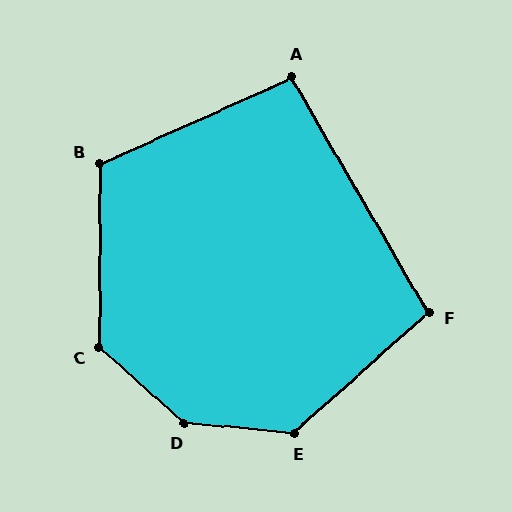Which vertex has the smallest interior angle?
A, at approximately 96 degrees.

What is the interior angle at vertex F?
Approximately 102 degrees (obtuse).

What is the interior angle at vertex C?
Approximately 131 degrees (obtuse).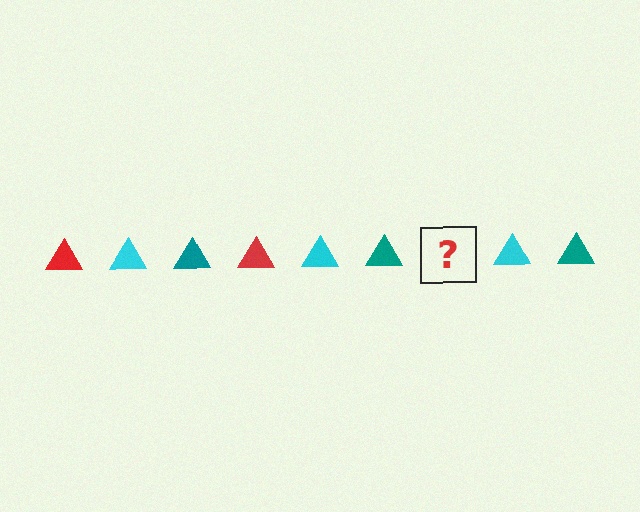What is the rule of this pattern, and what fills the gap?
The rule is that the pattern cycles through red, cyan, teal triangles. The gap should be filled with a red triangle.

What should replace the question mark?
The question mark should be replaced with a red triangle.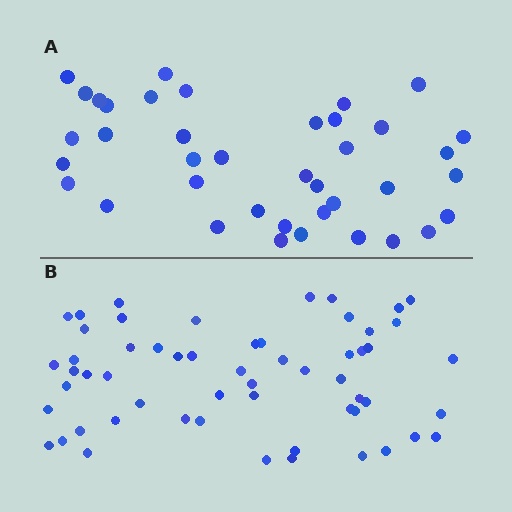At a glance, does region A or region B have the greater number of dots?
Region B (the bottom region) has more dots.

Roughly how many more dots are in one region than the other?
Region B has approximately 20 more dots than region A.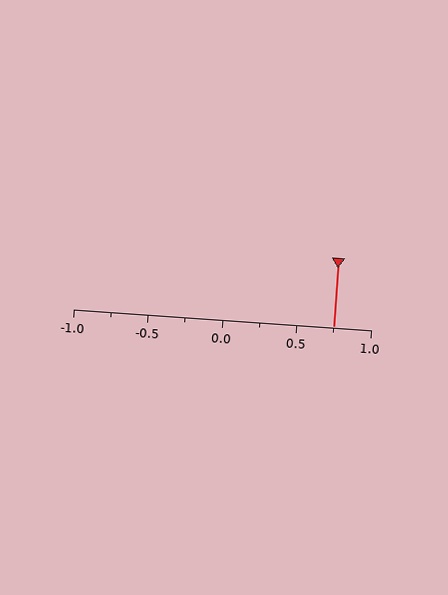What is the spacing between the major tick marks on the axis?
The major ticks are spaced 0.5 apart.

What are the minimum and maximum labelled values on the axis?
The axis runs from -1.0 to 1.0.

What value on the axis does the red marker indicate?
The marker indicates approximately 0.75.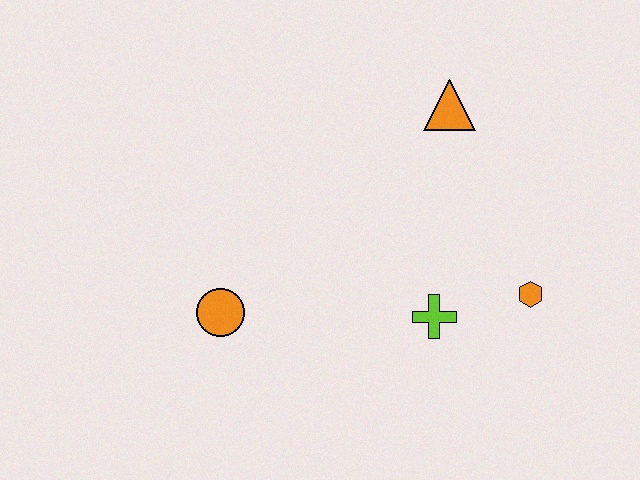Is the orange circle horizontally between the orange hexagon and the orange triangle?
No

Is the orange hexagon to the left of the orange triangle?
No